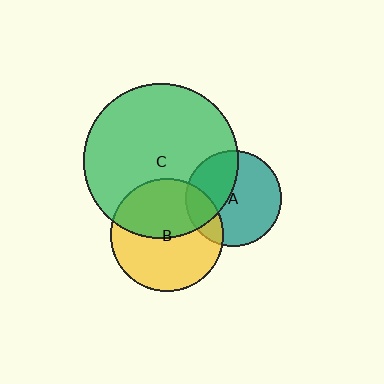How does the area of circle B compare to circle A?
Approximately 1.4 times.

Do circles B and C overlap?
Yes.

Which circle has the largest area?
Circle C (green).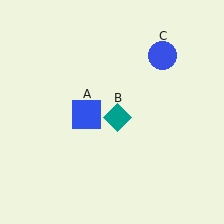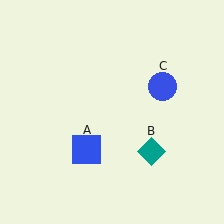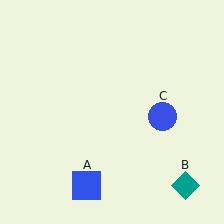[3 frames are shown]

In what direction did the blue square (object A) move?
The blue square (object A) moved down.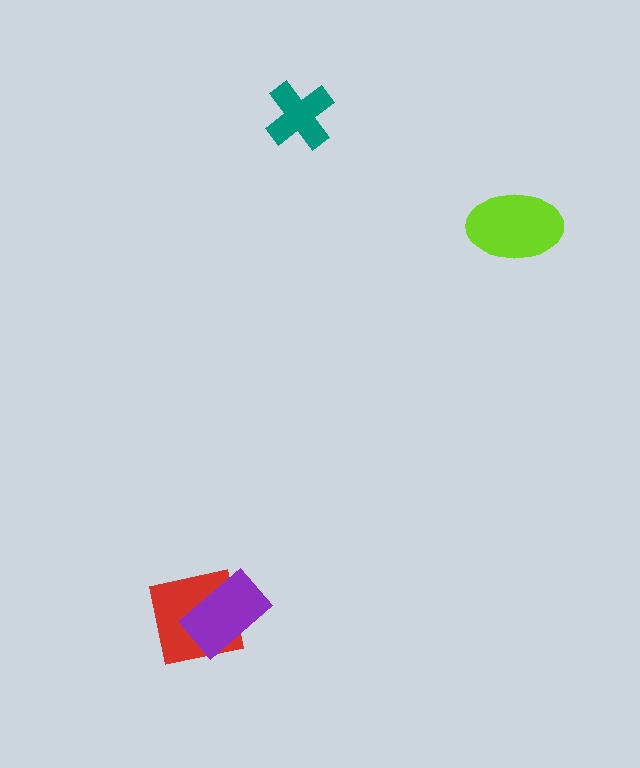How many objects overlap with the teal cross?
0 objects overlap with the teal cross.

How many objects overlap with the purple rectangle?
1 object overlaps with the purple rectangle.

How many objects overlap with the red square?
1 object overlaps with the red square.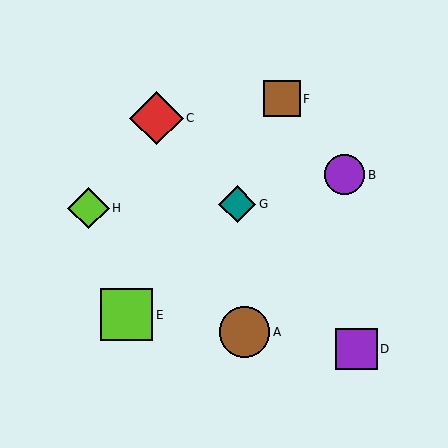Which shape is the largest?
The red diamond (labeled C) is the largest.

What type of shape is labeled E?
Shape E is a lime square.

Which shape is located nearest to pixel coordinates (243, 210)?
The teal diamond (labeled G) at (237, 204) is nearest to that location.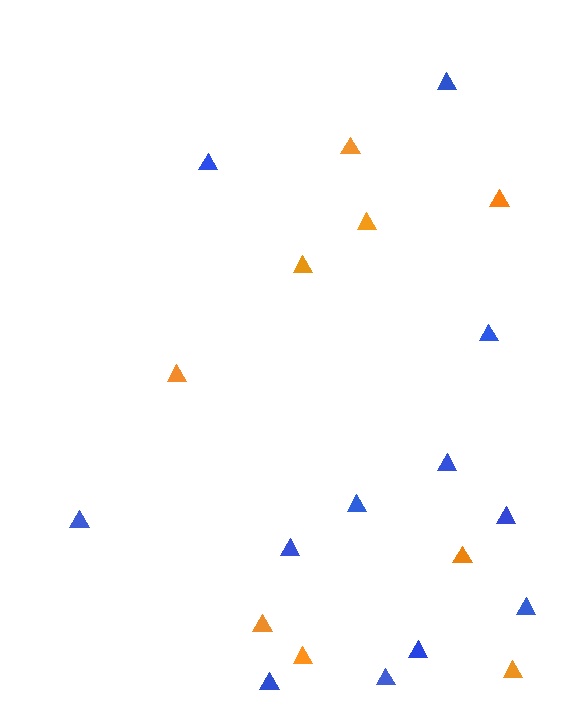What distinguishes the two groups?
There are 2 groups: one group of orange triangles (9) and one group of blue triangles (12).